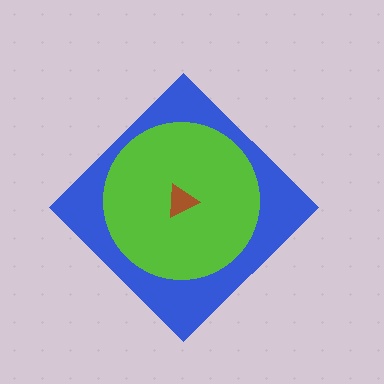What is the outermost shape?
The blue diamond.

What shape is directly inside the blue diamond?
The lime circle.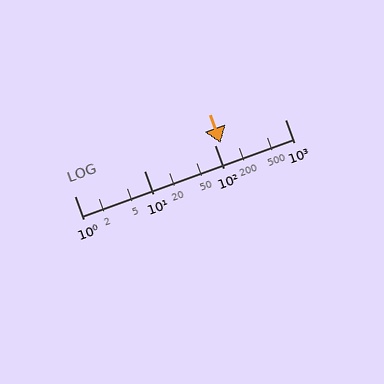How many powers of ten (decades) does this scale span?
The scale spans 3 decades, from 1 to 1000.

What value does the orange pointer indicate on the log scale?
The pointer indicates approximately 120.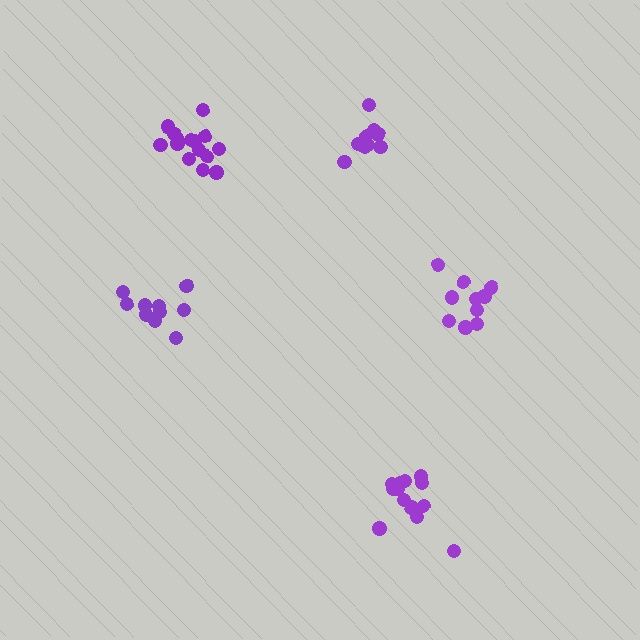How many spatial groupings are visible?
There are 5 spatial groupings.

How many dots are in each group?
Group 1: 9 dots, Group 2: 10 dots, Group 3: 15 dots, Group 4: 13 dots, Group 5: 10 dots (57 total).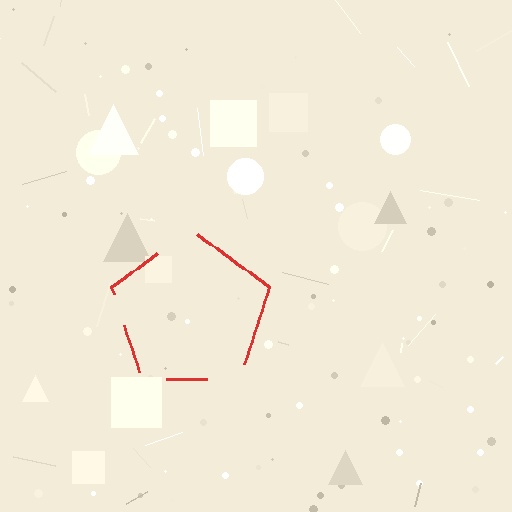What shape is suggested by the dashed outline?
The dashed outline suggests a pentagon.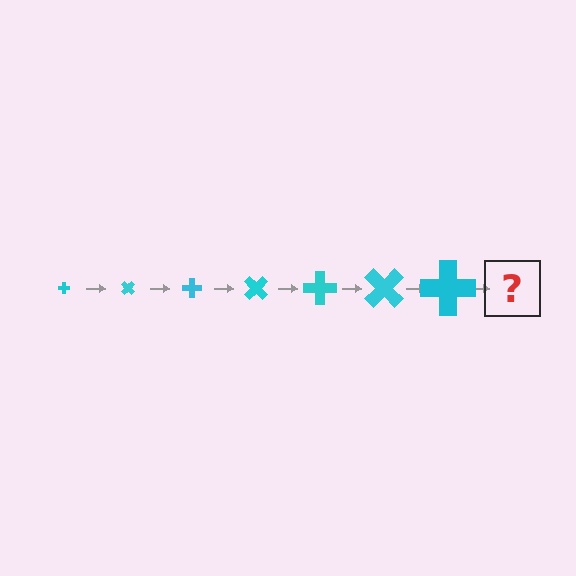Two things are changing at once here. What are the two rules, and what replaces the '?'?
The two rules are that the cross grows larger each step and it rotates 45 degrees each step. The '?' should be a cross, larger than the previous one and rotated 315 degrees from the start.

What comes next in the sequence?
The next element should be a cross, larger than the previous one and rotated 315 degrees from the start.